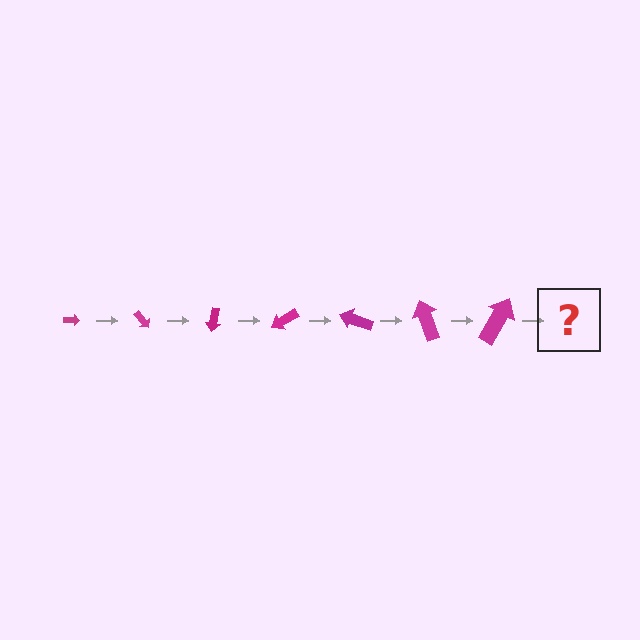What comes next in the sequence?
The next element should be an arrow, larger than the previous one and rotated 350 degrees from the start.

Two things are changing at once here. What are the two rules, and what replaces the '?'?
The two rules are that the arrow grows larger each step and it rotates 50 degrees each step. The '?' should be an arrow, larger than the previous one and rotated 350 degrees from the start.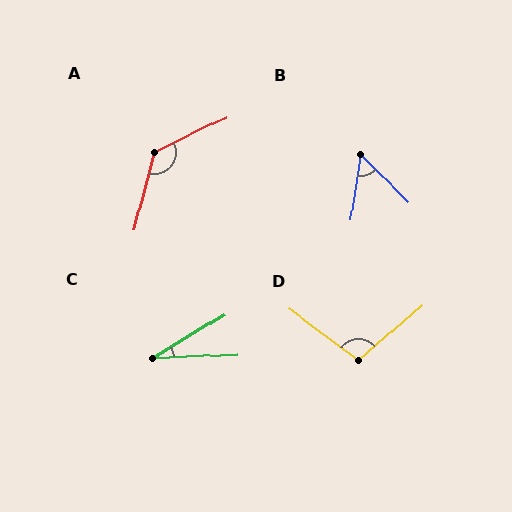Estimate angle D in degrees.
Approximately 102 degrees.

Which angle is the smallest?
C, at approximately 28 degrees.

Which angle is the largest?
A, at approximately 130 degrees.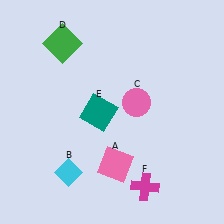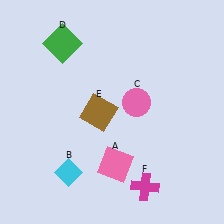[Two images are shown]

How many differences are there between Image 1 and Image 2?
There is 1 difference between the two images.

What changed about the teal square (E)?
In Image 1, E is teal. In Image 2, it changed to brown.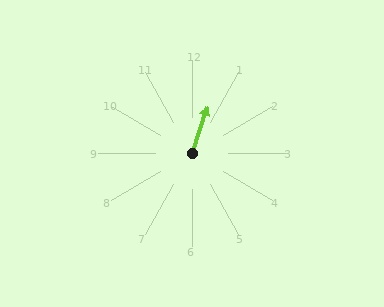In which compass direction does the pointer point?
North.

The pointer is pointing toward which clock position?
Roughly 1 o'clock.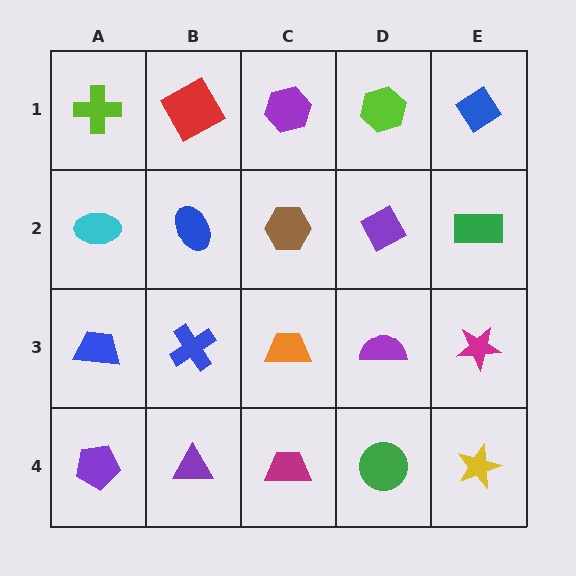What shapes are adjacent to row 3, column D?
A purple diamond (row 2, column D), a green circle (row 4, column D), an orange trapezoid (row 3, column C), a magenta star (row 3, column E).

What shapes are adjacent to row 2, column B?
A red square (row 1, column B), a blue cross (row 3, column B), a cyan ellipse (row 2, column A), a brown hexagon (row 2, column C).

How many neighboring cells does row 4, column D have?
3.